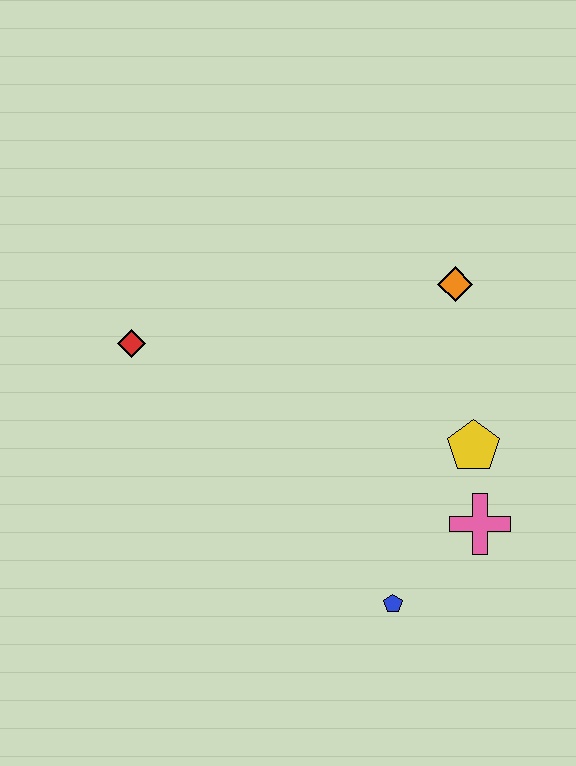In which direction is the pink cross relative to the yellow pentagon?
The pink cross is below the yellow pentagon.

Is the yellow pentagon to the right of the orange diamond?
Yes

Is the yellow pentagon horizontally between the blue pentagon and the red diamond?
No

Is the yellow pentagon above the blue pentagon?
Yes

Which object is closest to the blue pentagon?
The pink cross is closest to the blue pentagon.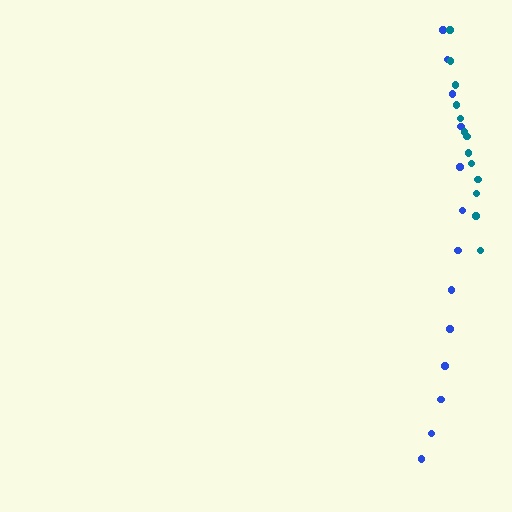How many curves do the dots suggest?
There are 2 distinct paths.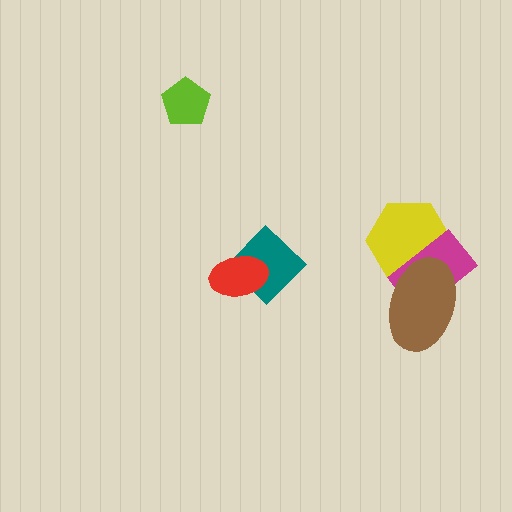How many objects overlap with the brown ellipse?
2 objects overlap with the brown ellipse.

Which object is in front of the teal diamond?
The red ellipse is in front of the teal diamond.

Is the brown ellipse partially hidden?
No, no other shape covers it.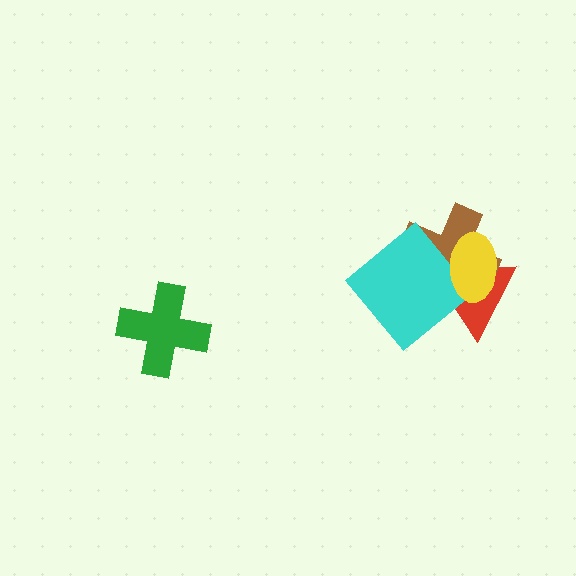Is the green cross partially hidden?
No, no other shape covers it.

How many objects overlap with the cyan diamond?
3 objects overlap with the cyan diamond.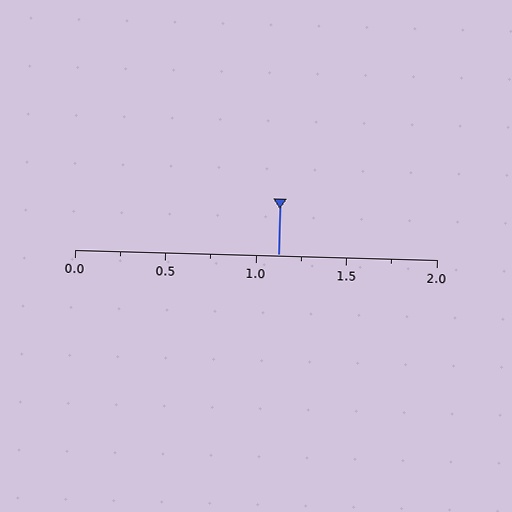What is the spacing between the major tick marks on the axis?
The major ticks are spaced 0.5 apart.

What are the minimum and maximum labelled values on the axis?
The axis runs from 0.0 to 2.0.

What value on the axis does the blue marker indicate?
The marker indicates approximately 1.12.